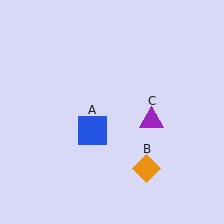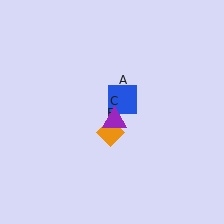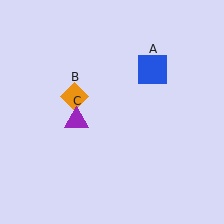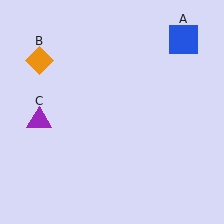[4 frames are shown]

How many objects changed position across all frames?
3 objects changed position: blue square (object A), orange diamond (object B), purple triangle (object C).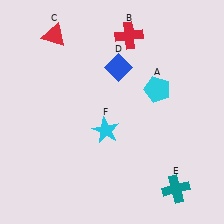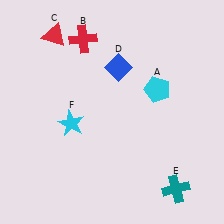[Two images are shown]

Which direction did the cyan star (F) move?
The cyan star (F) moved left.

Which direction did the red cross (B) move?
The red cross (B) moved left.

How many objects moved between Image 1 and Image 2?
2 objects moved between the two images.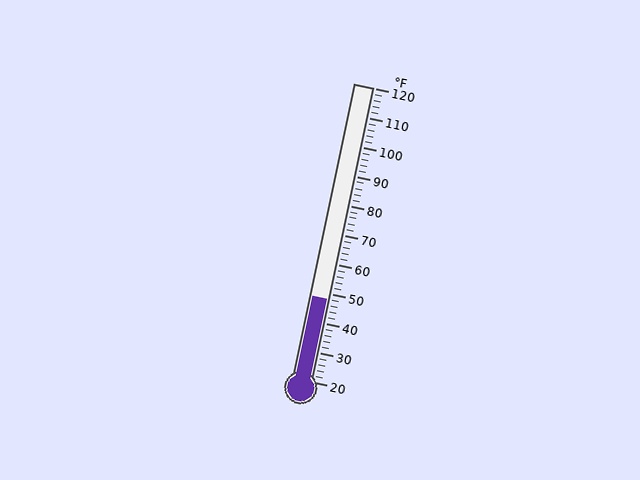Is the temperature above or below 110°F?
The temperature is below 110°F.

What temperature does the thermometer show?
The thermometer shows approximately 48°F.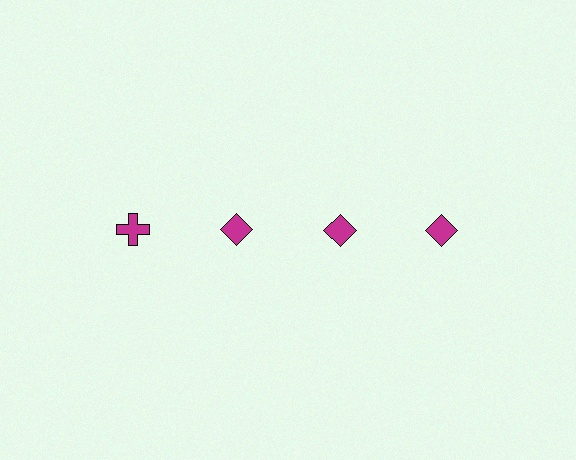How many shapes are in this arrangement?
There are 4 shapes arranged in a grid pattern.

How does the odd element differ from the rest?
It has a different shape: cross instead of diamond.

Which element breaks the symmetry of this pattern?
The magenta cross in the top row, leftmost column breaks the symmetry. All other shapes are magenta diamonds.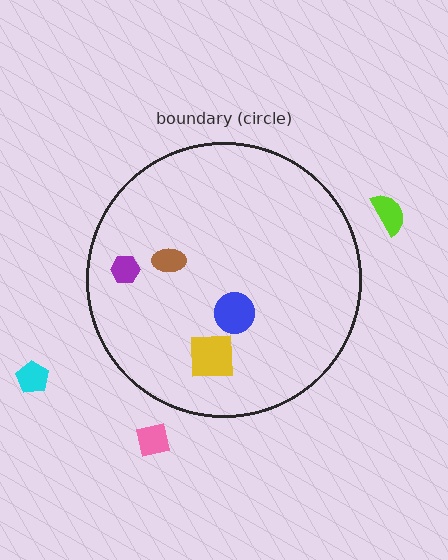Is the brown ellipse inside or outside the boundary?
Inside.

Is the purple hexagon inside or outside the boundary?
Inside.